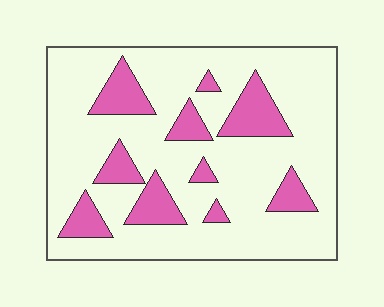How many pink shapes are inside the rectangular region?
10.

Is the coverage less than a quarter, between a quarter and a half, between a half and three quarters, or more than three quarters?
Less than a quarter.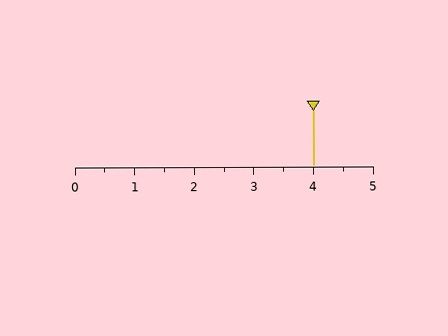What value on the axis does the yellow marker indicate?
The marker indicates approximately 4.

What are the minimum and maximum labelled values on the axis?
The axis runs from 0 to 5.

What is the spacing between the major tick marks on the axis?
The major ticks are spaced 1 apart.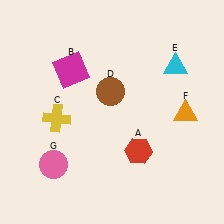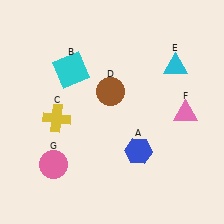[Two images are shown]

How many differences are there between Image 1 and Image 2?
There are 3 differences between the two images.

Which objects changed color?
A changed from red to blue. B changed from magenta to cyan. F changed from orange to pink.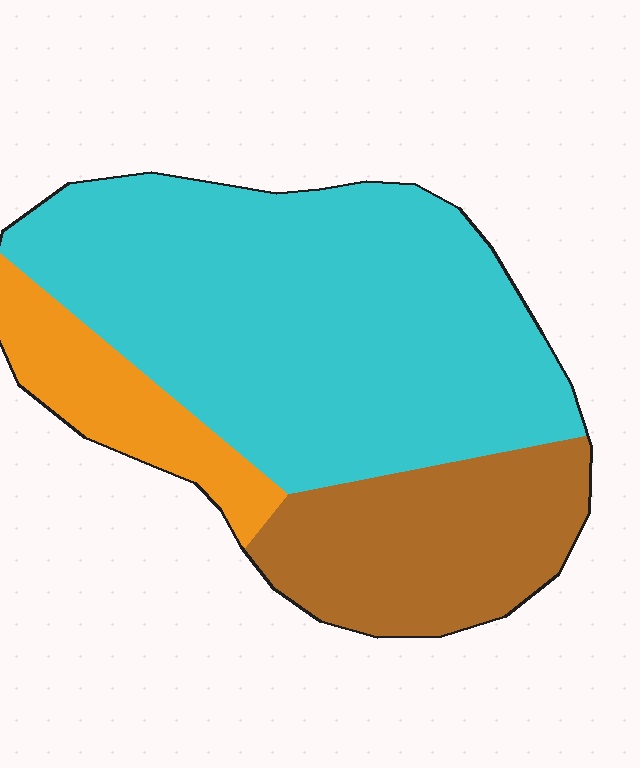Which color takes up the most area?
Cyan, at roughly 60%.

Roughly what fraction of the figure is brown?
Brown covers 24% of the figure.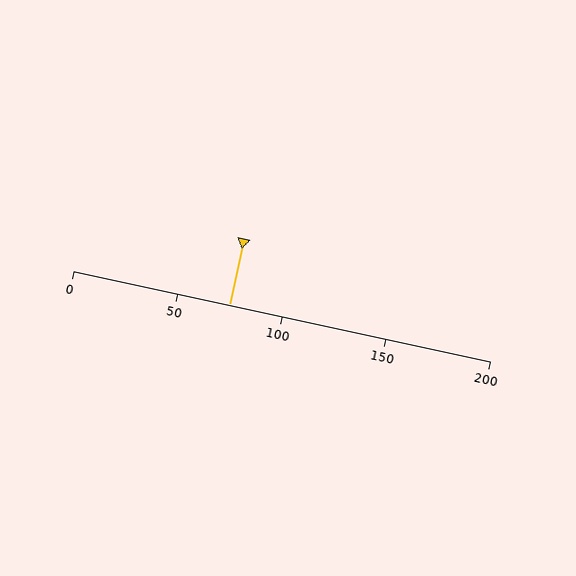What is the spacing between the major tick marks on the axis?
The major ticks are spaced 50 apart.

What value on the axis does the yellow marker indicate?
The marker indicates approximately 75.